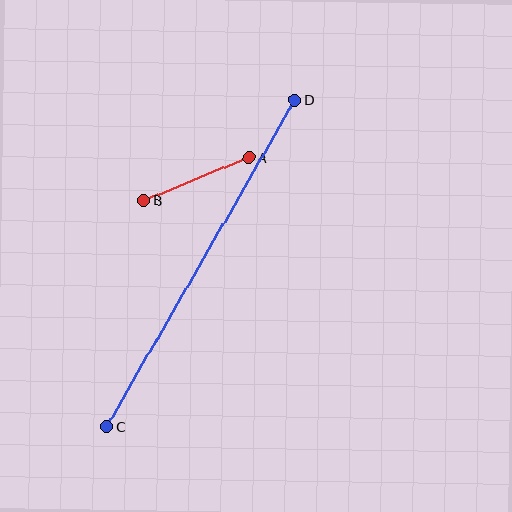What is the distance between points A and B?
The distance is approximately 114 pixels.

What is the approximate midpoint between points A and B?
The midpoint is at approximately (196, 179) pixels.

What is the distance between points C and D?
The distance is approximately 377 pixels.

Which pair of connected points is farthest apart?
Points C and D are farthest apart.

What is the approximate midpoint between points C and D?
The midpoint is at approximately (201, 263) pixels.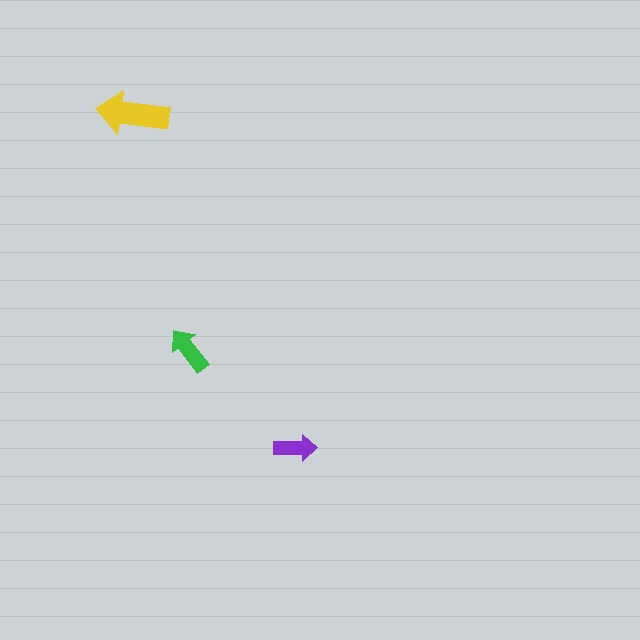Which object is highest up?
The yellow arrow is topmost.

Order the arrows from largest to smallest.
the yellow one, the green one, the purple one.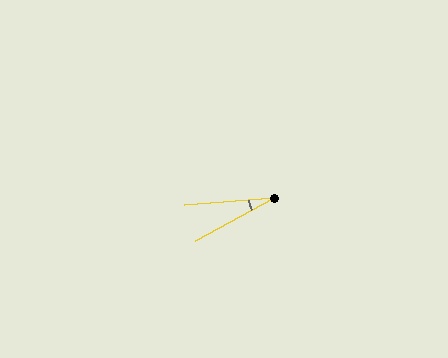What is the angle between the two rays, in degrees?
Approximately 24 degrees.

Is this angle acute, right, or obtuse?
It is acute.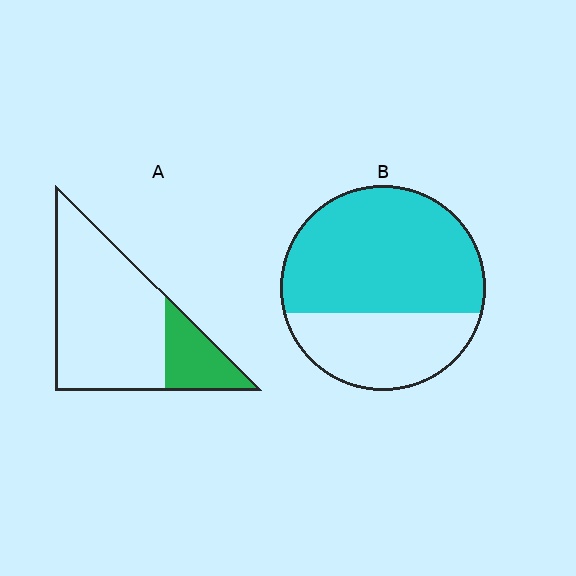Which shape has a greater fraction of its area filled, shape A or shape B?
Shape B.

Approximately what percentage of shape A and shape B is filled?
A is approximately 20% and B is approximately 65%.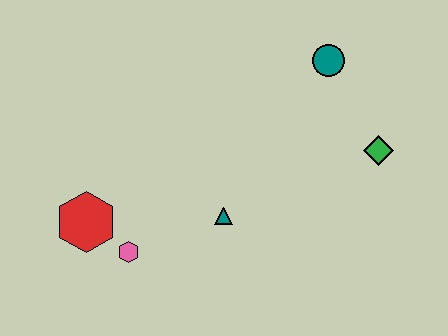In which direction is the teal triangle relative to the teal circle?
The teal triangle is below the teal circle.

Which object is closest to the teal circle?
The green diamond is closest to the teal circle.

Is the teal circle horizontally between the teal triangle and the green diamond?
Yes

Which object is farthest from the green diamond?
The red hexagon is farthest from the green diamond.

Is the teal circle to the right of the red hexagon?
Yes